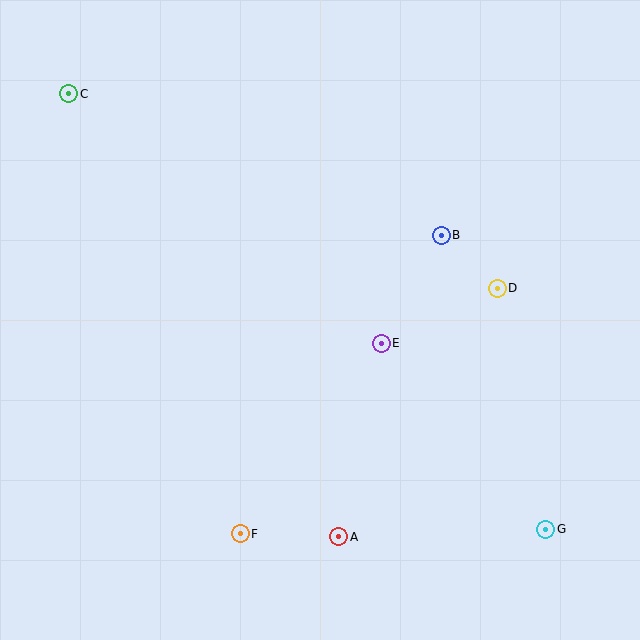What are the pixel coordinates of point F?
Point F is at (240, 534).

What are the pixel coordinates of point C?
Point C is at (69, 94).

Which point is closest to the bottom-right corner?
Point G is closest to the bottom-right corner.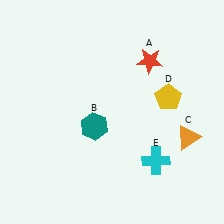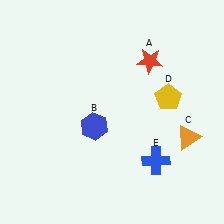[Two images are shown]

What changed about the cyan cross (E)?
In Image 1, E is cyan. In Image 2, it changed to blue.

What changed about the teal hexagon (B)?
In Image 1, B is teal. In Image 2, it changed to blue.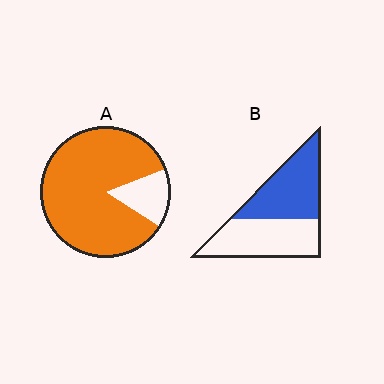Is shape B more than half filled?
Roughly half.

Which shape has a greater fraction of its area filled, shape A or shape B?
Shape A.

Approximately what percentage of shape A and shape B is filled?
A is approximately 85% and B is approximately 50%.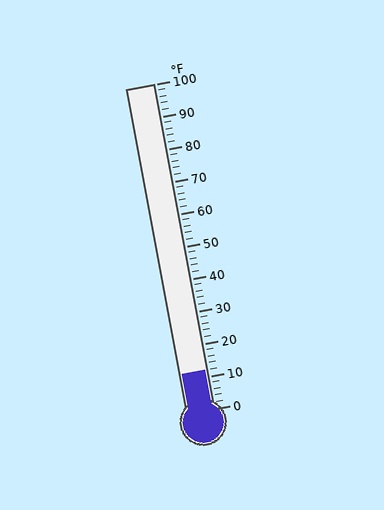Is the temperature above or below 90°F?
The temperature is below 90°F.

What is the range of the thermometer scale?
The thermometer scale ranges from 0°F to 100°F.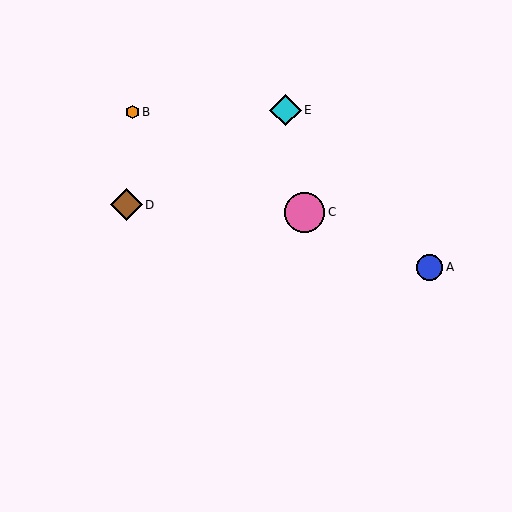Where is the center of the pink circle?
The center of the pink circle is at (304, 212).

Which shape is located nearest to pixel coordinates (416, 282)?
The blue circle (labeled A) at (430, 267) is nearest to that location.